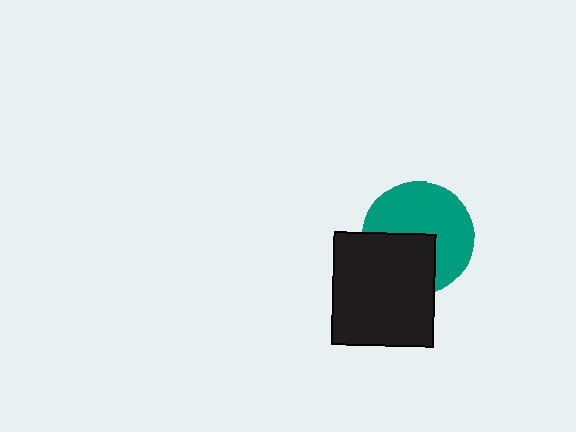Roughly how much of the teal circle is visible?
About half of it is visible (roughly 61%).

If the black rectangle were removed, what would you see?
You would see the complete teal circle.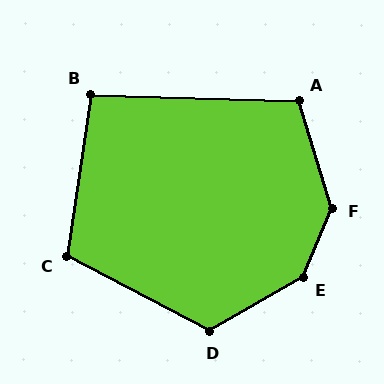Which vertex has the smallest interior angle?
B, at approximately 97 degrees.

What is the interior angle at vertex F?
Approximately 141 degrees (obtuse).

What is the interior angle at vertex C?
Approximately 110 degrees (obtuse).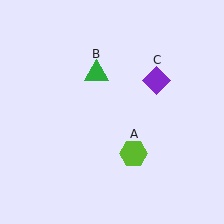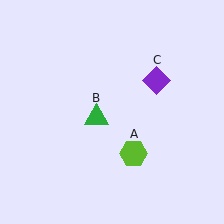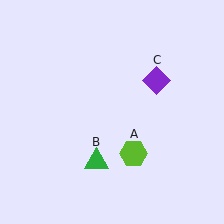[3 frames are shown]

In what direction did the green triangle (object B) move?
The green triangle (object B) moved down.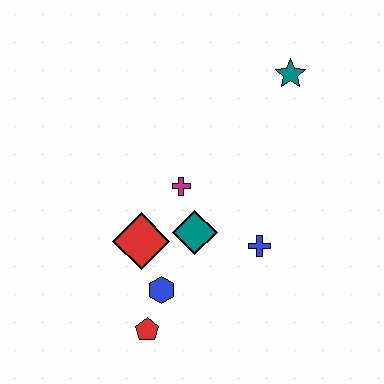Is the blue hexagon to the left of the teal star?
Yes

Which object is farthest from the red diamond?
The teal star is farthest from the red diamond.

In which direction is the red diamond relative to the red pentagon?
The red diamond is above the red pentagon.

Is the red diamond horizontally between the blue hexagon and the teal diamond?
No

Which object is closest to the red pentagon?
The blue hexagon is closest to the red pentagon.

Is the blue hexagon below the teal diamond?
Yes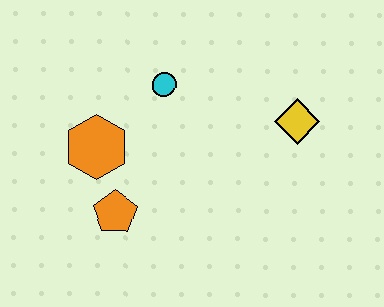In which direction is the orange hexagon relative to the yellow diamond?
The orange hexagon is to the left of the yellow diamond.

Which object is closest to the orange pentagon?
The orange hexagon is closest to the orange pentagon.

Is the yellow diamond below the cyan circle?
Yes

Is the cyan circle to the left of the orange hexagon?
No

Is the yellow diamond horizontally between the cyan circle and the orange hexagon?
No